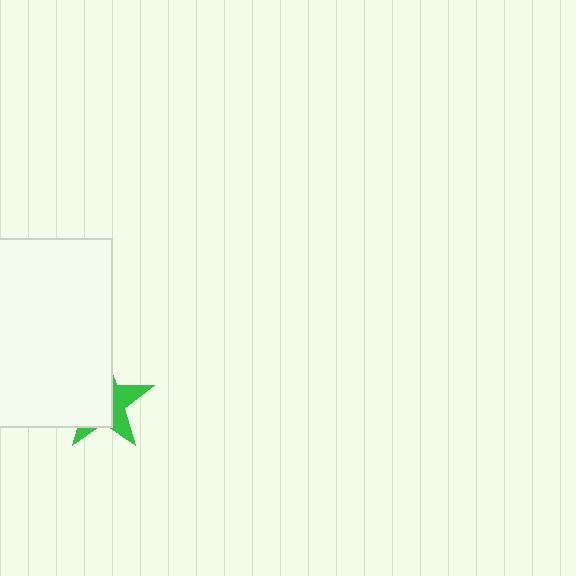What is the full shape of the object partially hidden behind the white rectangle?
The partially hidden object is a green star.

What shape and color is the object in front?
The object in front is a white rectangle.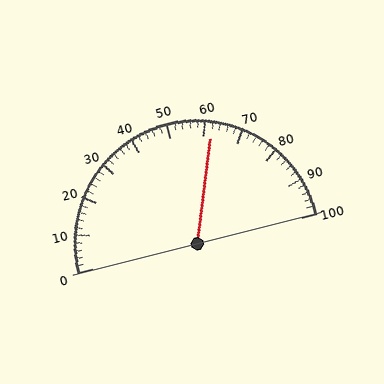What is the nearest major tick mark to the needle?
The nearest major tick mark is 60.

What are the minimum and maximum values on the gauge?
The gauge ranges from 0 to 100.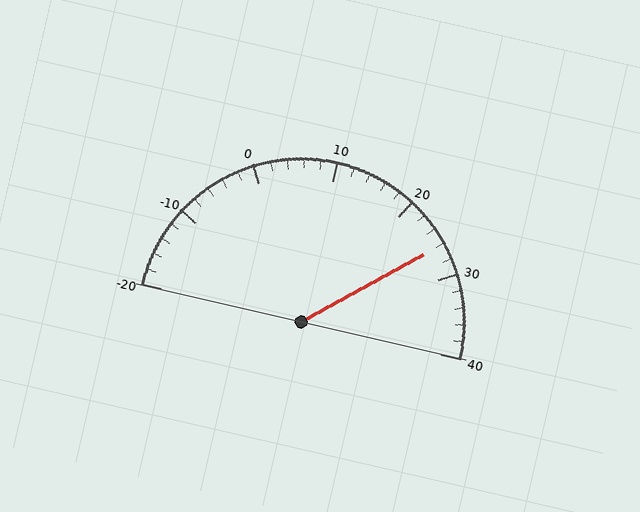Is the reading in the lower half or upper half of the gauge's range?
The reading is in the upper half of the range (-20 to 40).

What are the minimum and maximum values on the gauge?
The gauge ranges from -20 to 40.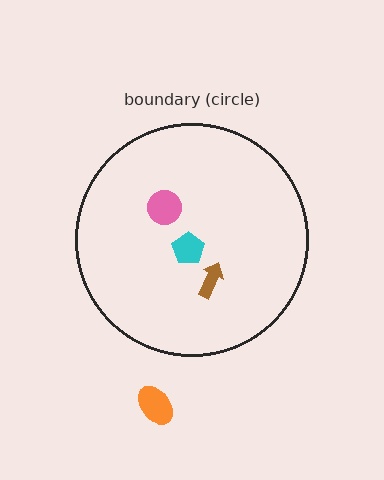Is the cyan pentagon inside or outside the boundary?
Inside.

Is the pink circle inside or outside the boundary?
Inside.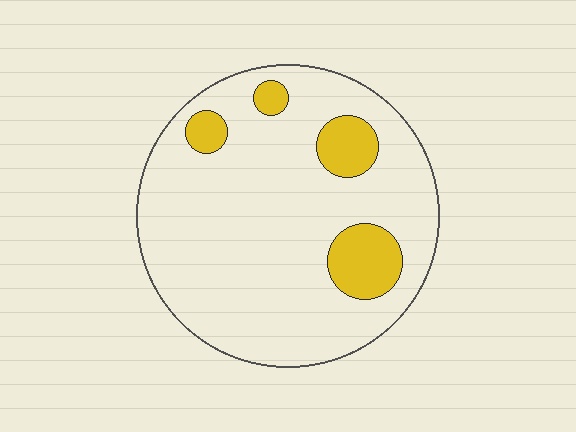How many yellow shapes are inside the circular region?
4.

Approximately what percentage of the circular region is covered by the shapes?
Approximately 15%.